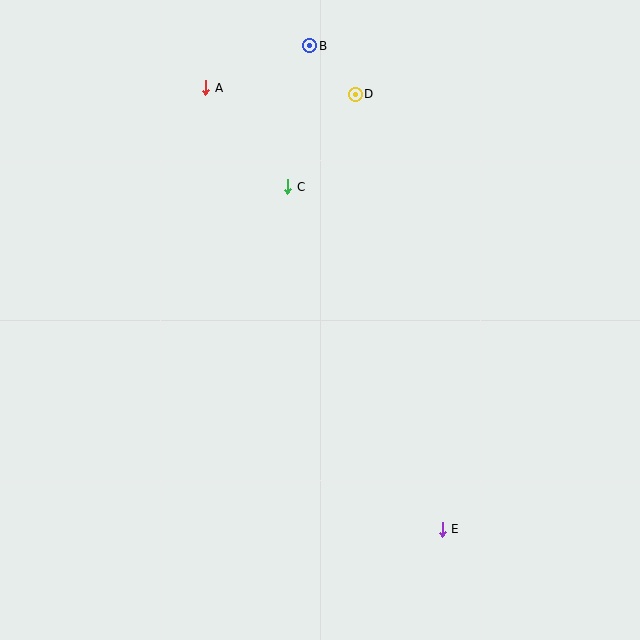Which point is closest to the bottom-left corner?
Point E is closest to the bottom-left corner.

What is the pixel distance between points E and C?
The distance between E and C is 376 pixels.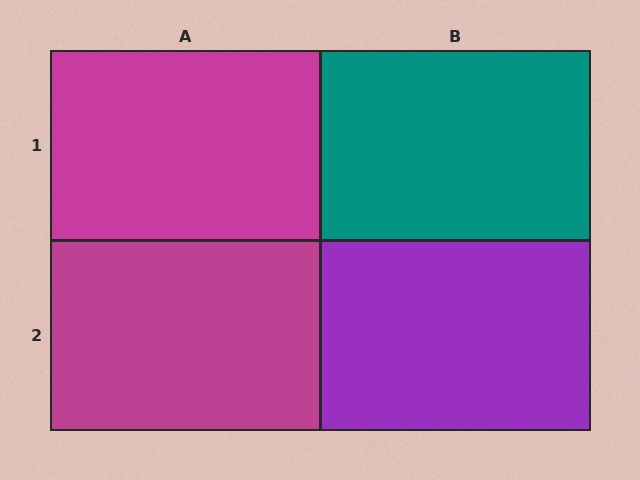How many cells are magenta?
2 cells are magenta.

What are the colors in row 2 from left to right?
Magenta, purple.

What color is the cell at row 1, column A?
Magenta.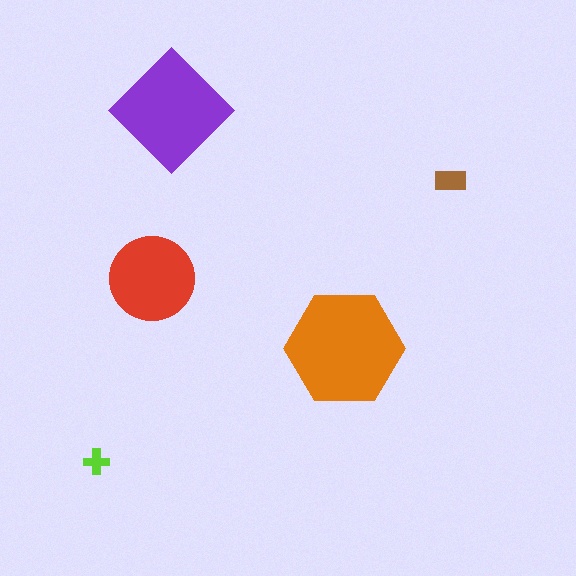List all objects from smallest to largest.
The lime cross, the brown rectangle, the red circle, the purple diamond, the orange hexagon.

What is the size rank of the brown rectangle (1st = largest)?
4th.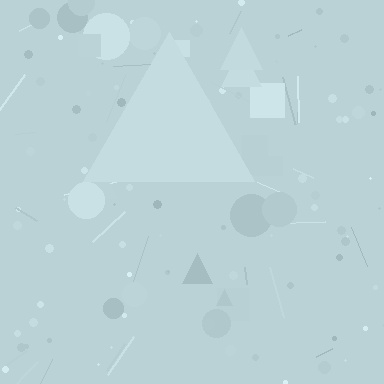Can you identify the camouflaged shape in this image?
The camouflaged shape is a triangle.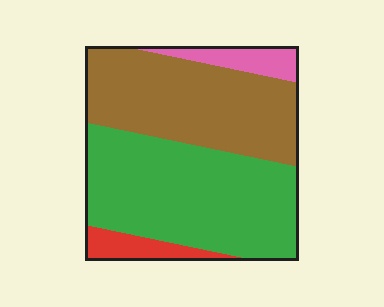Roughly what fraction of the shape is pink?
Pink takes up about one tenth (1/10) of the shape.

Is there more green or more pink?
Green.